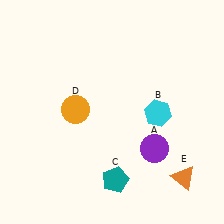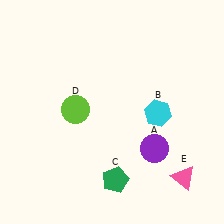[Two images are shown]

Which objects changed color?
C changed from teal to green. D changed from orange to lime. E changed from orange to pink.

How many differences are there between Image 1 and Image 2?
There are 3 differences between the two images.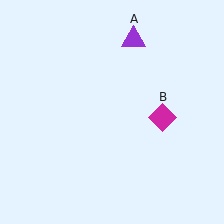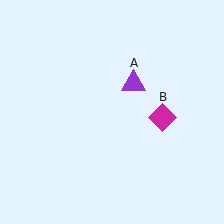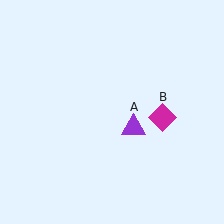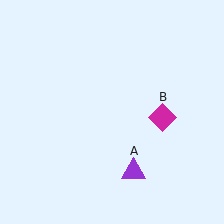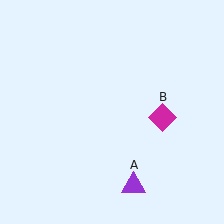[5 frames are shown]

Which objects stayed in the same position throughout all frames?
Magenta diamond (object B) remained stationary.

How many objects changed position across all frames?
1 object changed position: purple triangle (object A).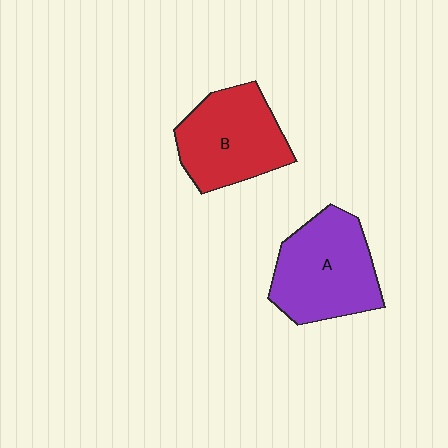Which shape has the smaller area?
Shape B (red).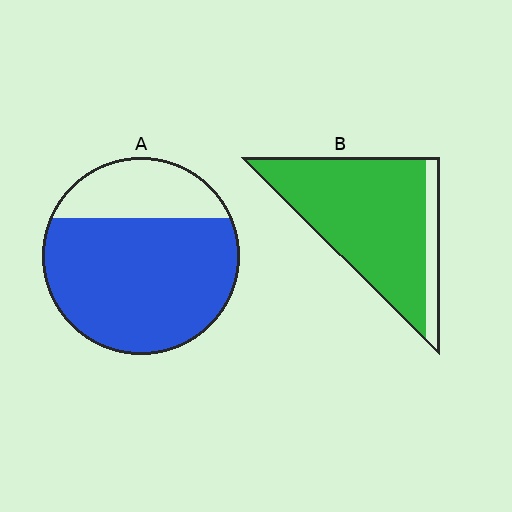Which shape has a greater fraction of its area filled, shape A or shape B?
Shape B.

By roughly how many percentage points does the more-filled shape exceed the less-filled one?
By roughly 15 percentage points (B over A).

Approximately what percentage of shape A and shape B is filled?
A is approximately 75% and B is approximately 85%.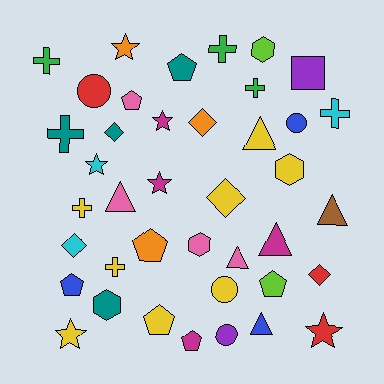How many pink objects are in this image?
There are 4 pink objects.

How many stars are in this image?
There are 6 stars.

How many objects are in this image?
There are 40 objects.